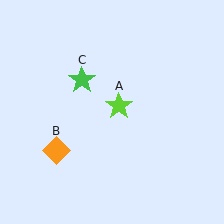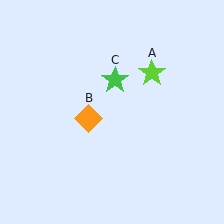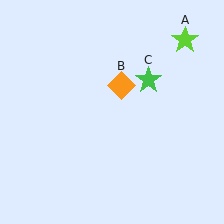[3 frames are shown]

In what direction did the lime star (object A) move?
The lime star (object A) moved up and to the right.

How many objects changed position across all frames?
3 objects changed position: lime star (object A), orange diamond (object B), green star (object C).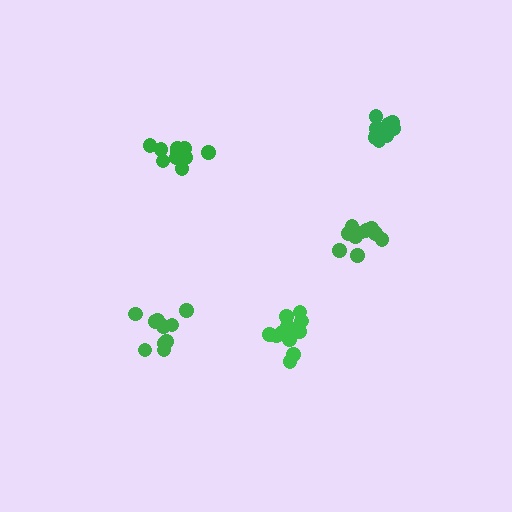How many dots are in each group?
Group 1: 10 dots, Group 2: 12 dots, Group 3: 10 dots, Group 4: 12 dots, Group 5: 10 dots (54 total).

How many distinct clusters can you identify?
There are 5 distinct clusters.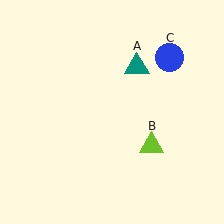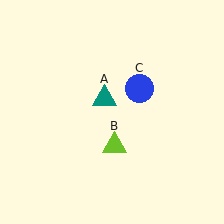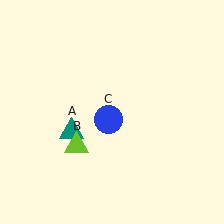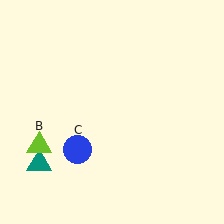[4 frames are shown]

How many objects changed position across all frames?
3 objects changed position: teal triangle (object A), lime triangle (object B), blue circle (object C).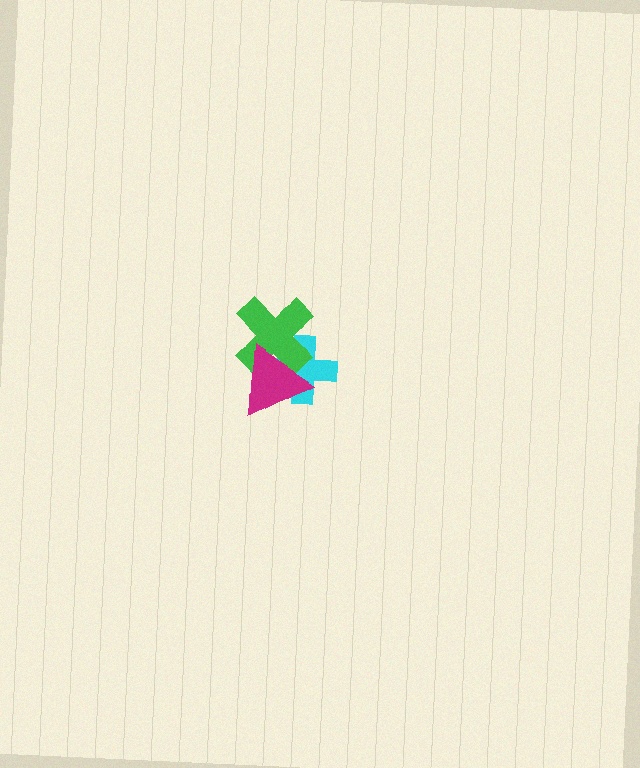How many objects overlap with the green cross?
2 objects overlap with the green cross.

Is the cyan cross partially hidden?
Yes, it is partially covered by another shape.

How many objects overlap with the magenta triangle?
2 objects overlap with the magenta triangle.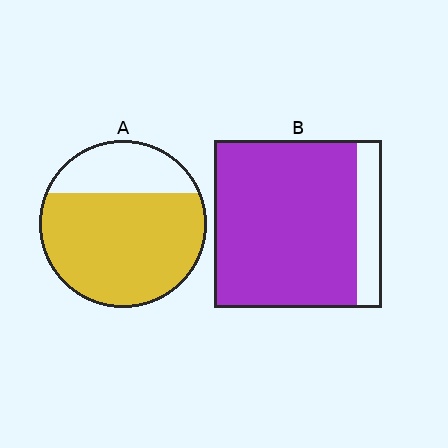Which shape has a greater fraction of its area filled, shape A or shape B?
Shape B.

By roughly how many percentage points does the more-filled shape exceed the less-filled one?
By roughly 10 percentage points (B over A).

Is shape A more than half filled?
Yes.